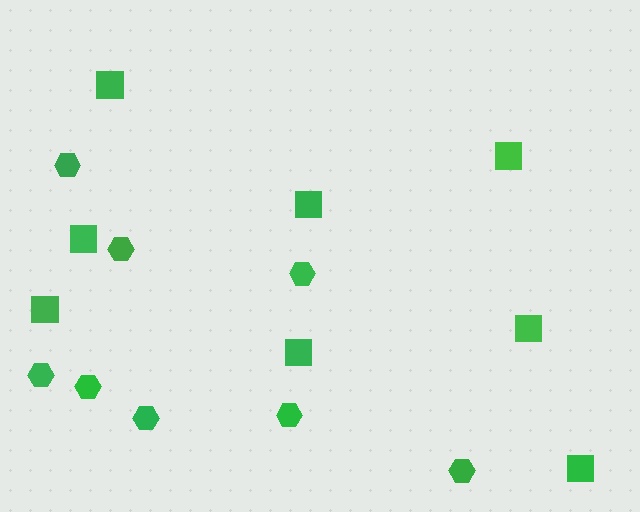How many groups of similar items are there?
There are 2 groups: one group of hexagons (8) and one group of squares (8).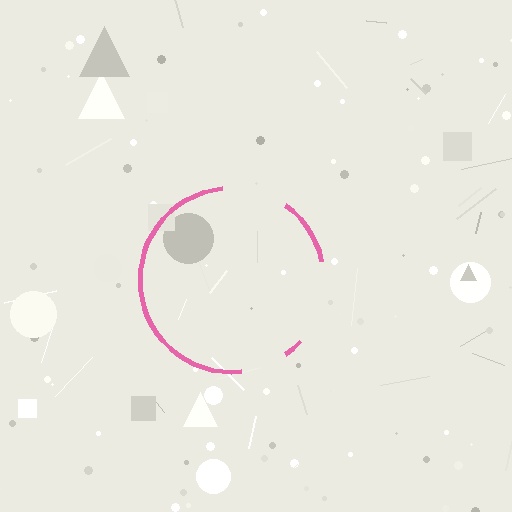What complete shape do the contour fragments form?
The contour fragments form a circle.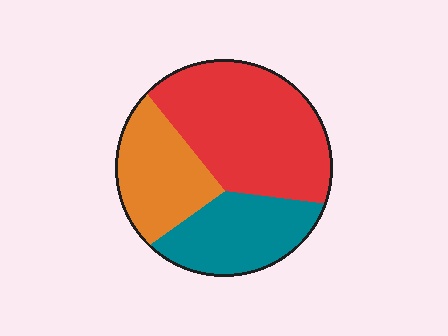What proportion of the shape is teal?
Teal takes up between a quarter and a half of the shape.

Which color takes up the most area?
Red, at roughly 50%.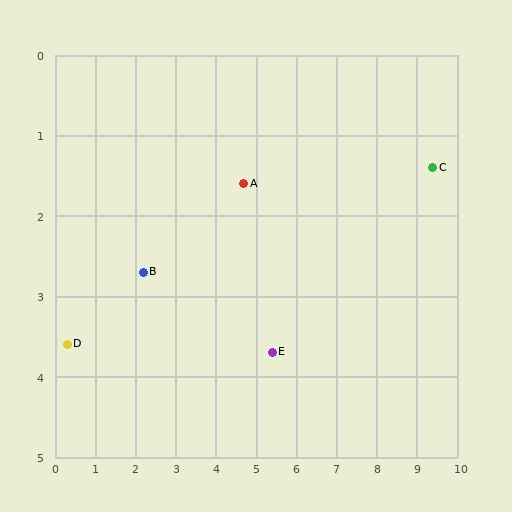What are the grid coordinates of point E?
Point E is at approximately (5.4, 3.7).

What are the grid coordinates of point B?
Point B is at approximately (2.2, 2.7).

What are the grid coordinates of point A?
Point A is at approximately (4.7, 1.6).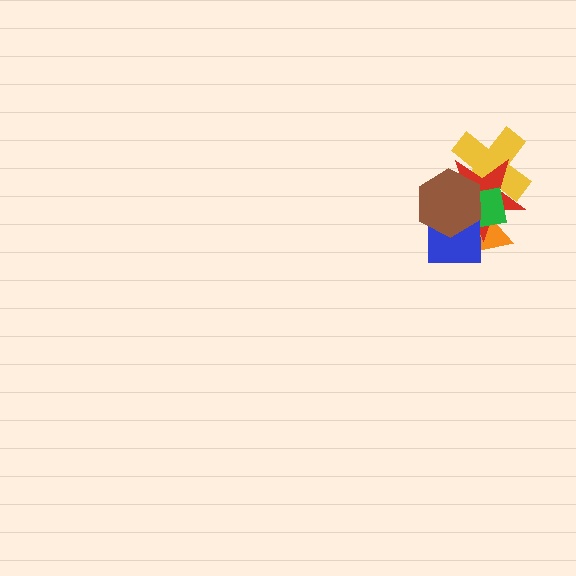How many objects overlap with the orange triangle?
5 objects overlap with the orange triangle.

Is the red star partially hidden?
Yes, it is partially covered by another shape.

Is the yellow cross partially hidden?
Yes, it is partially covered by another shape.